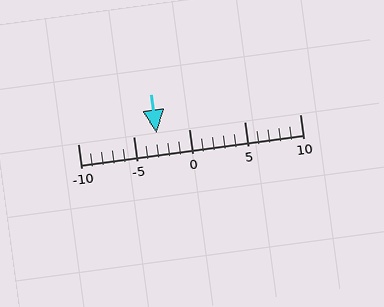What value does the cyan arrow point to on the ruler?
The cyan arrow points to approximately -3.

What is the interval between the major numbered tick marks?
The major tick marks are spaced 5 units apart.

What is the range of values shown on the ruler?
The ruler shows values from -10 to 10.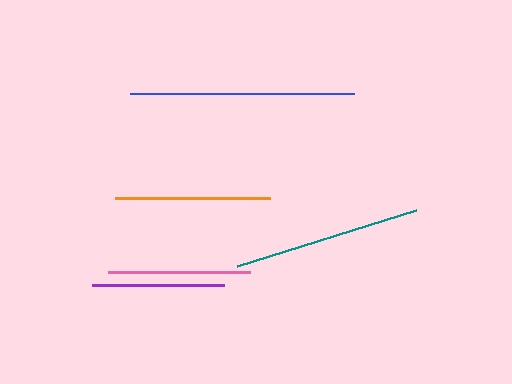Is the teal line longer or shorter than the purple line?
The teal line is longer than the purple line.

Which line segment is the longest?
The blue line is the longest at approximately 224 pixels.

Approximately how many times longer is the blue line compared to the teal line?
The blue line is approximately 1.2 times the length of the teal line.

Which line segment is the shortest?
The purple line is the shortest at approximately 133 pixels.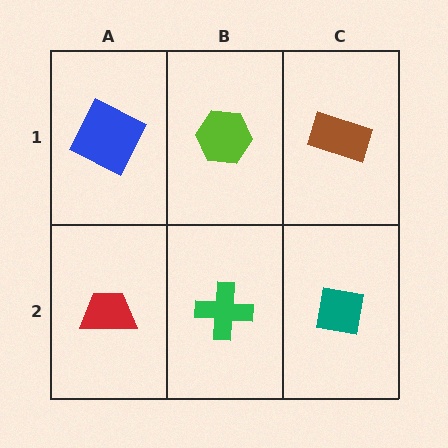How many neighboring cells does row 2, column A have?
2.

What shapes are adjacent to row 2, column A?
A blue square (row 1, column A), a green cross (row 2, column B).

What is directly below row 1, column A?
A red trapezoid.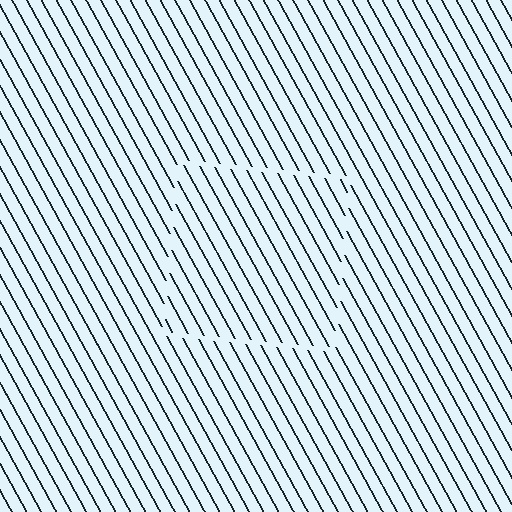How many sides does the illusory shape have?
4 sides — the line-ends trace a square.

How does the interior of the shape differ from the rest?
The interior of the shape contains the same grating, shifted by half a period — the contour is defined by the phase discontinuity where line-ends from the inner and outer gratings abut.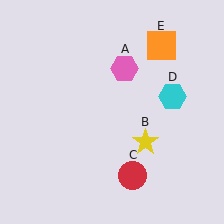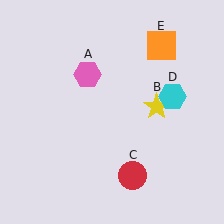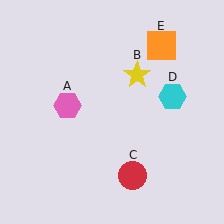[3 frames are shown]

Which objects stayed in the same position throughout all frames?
Red circle (object C) and cyan hexagon (object D) and orange square (object E) remained stationary.